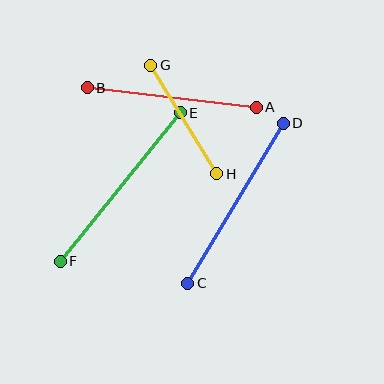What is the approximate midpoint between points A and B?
The midpoint is at approximately (172, 98) pixels.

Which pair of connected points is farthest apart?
Points E and F are farthest apart.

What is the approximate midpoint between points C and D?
The midpoint is at approximately (235, 203) pixels.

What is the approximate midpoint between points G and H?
The midpoint is at approximately (184, 120) pixels.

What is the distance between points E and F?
The distance is approximately 191 pixels.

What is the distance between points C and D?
The distance is approximately 186 pixels.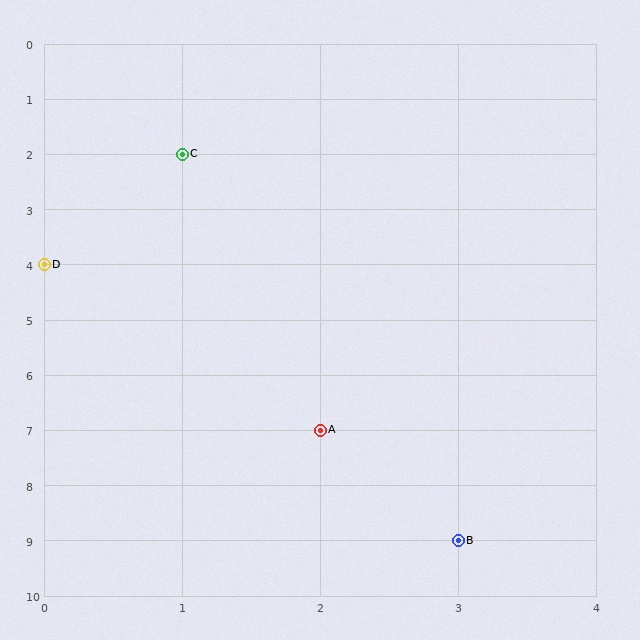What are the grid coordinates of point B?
Point B is at grid coordinates (3, 9).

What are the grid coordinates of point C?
Point C is at grid coordinates (1, 2).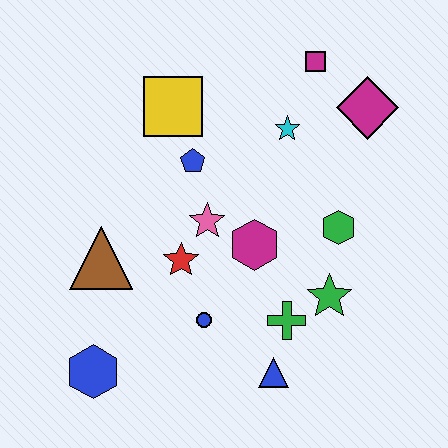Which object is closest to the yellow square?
The blue pentagon is closest to the yellow square.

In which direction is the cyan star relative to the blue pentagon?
The cyan star is to the right of the blue pentagon.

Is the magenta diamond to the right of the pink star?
Yes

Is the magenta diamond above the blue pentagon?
Yes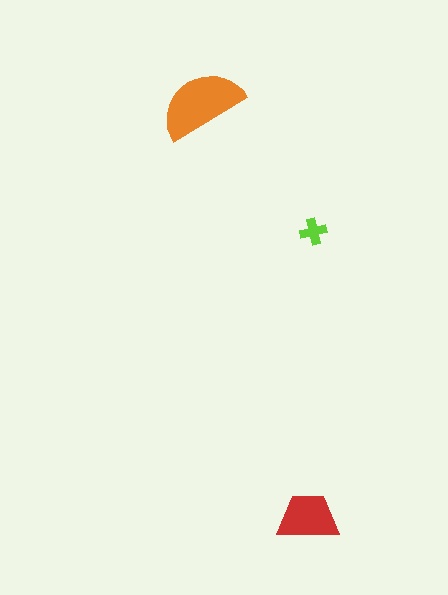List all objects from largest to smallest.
The orange semicircle, the red trapezoid, the lime cross.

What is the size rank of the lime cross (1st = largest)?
3rd.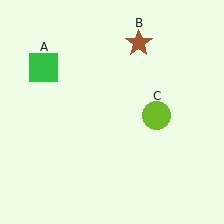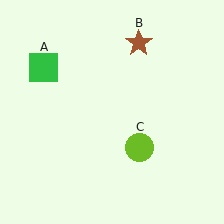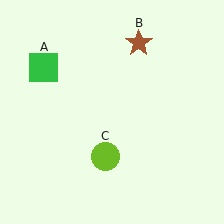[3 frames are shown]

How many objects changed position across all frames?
1 object changed position: lime circle (object C).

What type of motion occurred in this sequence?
The lime circle (object C) rotated clockwise around the center of the scene.